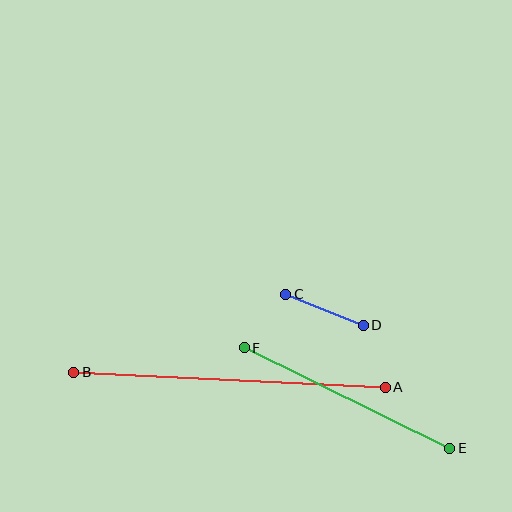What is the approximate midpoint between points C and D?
The midpoint is at approximately (325, 310) pixels.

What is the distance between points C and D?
The distance is approximately 83 pixels.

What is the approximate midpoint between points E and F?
The midpoint is at approximately (347, 398) pixels.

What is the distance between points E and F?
The distance is approximately 229 pixels.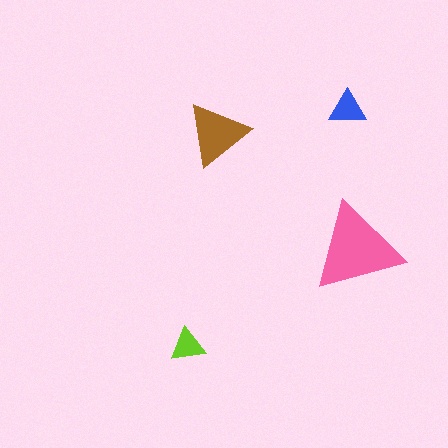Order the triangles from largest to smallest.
the pink one, the brown one, the blue one, the lime one.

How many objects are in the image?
There are 4 objects in the image.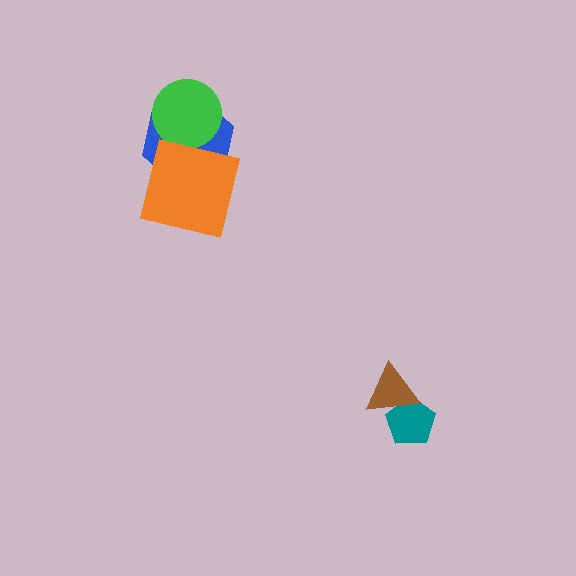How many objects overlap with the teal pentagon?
1 object overlaps with the teal pentagon.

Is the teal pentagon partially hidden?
Yes, it is partially covered by another shape.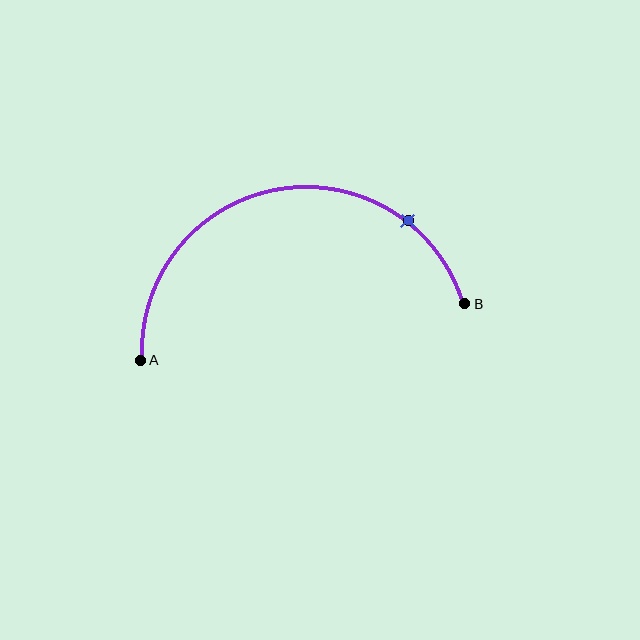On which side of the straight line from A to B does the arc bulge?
The arc bulges above the straight line connecting A and B.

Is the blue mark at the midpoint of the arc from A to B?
No. The blue mark lies on the arc but is closer to endpoint B. The arc midpoint would be at the point on the curve equidistant along the arc from both A and B.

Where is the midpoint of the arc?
The arc midpoint is the point on the curve farthest from the straight line joining A and B. It sits above that line.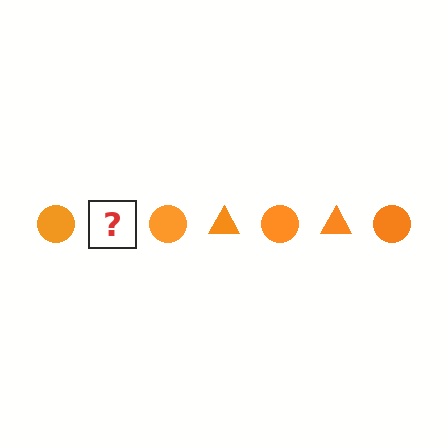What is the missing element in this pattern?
The missing element is an orange triangle.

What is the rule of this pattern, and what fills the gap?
The rule is that the pattern cycles through circle, triangle shapes in orange. The gap should be filled with an orange triangle.